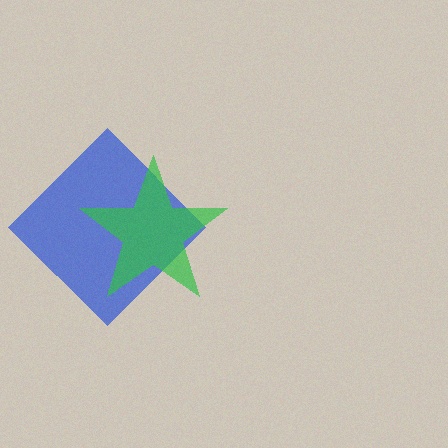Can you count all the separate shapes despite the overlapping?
Yes, there are 2 separate shapes.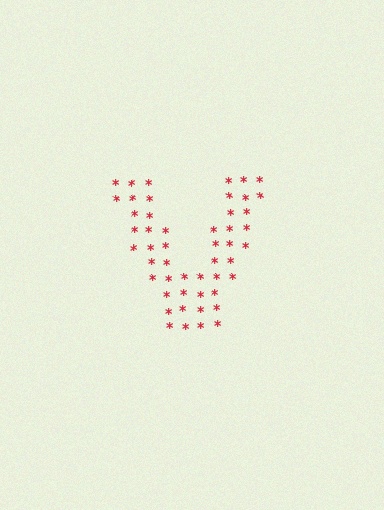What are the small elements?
The small elements are asterisks.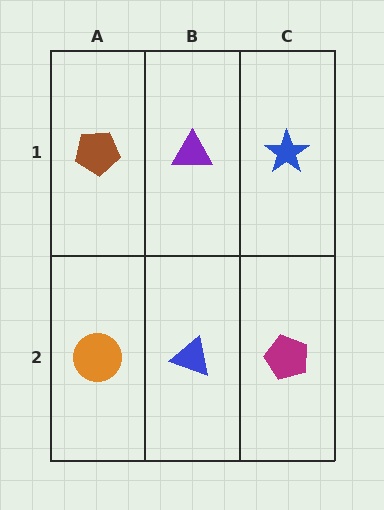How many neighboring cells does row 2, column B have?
3.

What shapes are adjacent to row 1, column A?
An orange circle (row 2, column A), a purple triangle (row 1, column B).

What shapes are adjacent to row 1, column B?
A blue triangle (row 2, column B), a brown pentagon (row 1, column A), a blue star (row 1, column C).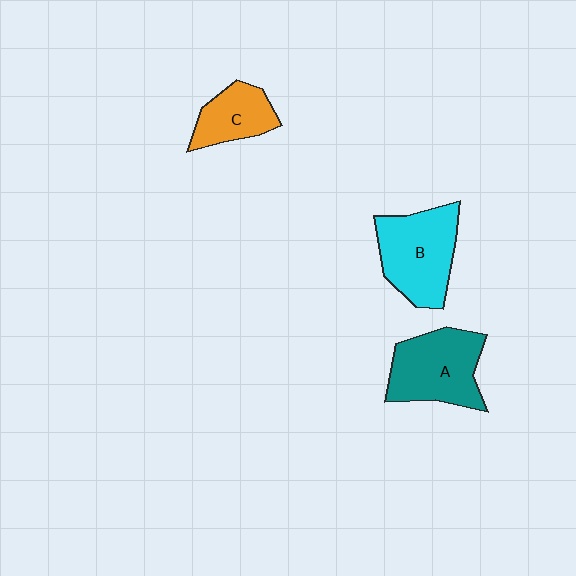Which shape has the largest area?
Shape B (cyan).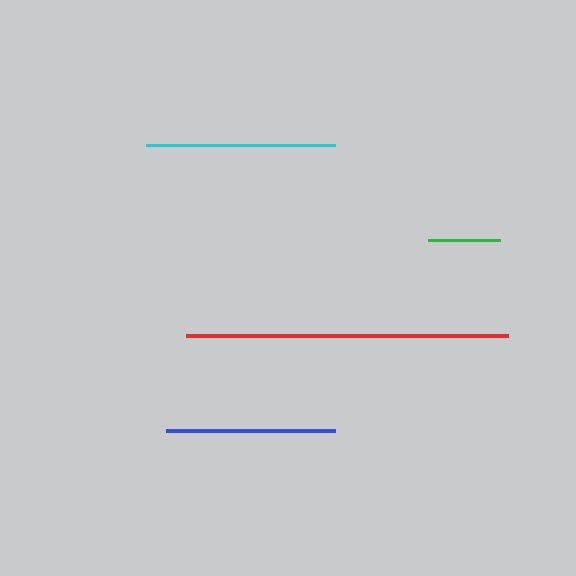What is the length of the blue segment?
The blue segment is approximately 169 pixels long.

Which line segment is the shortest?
The green line is the shortest at approximately 73 pixels.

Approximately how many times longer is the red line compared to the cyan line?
The red line is approximately 1.7 times the length of the cyan line.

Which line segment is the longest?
The red line is the longest at approximately 321 pixels.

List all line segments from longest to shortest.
From longest to shortest: red, cyan, blue, green.